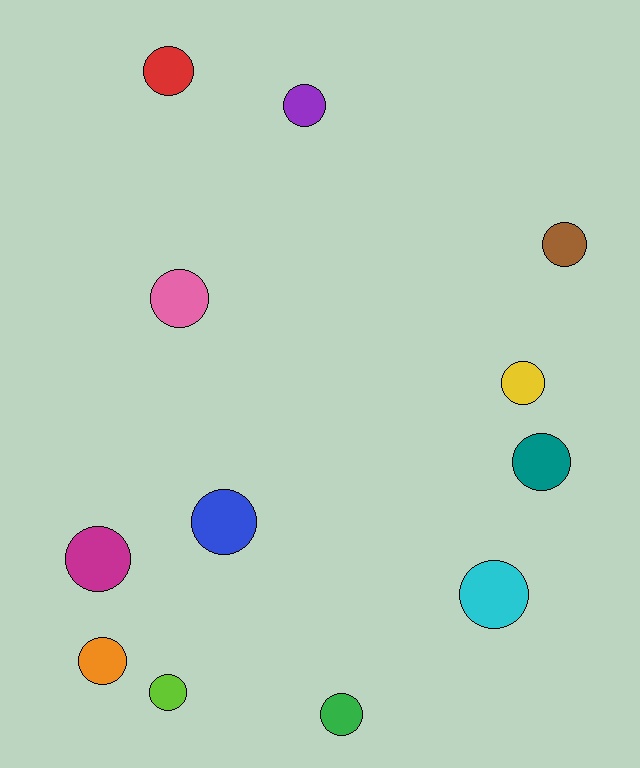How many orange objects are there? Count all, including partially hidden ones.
There is 1 orange object.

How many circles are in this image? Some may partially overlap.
There are 12 circles.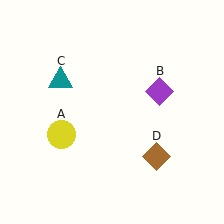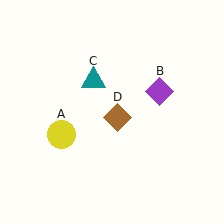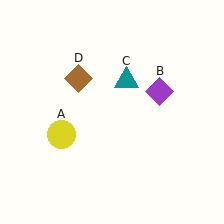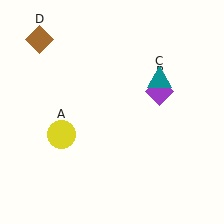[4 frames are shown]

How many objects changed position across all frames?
2 objects changed position: teal triangle (object C), brown diamond (object D).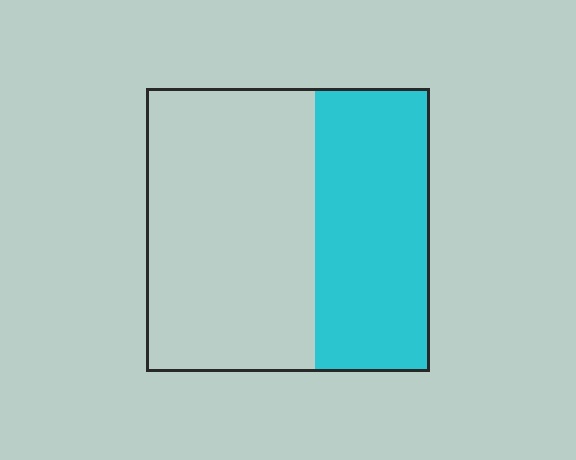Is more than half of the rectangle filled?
No.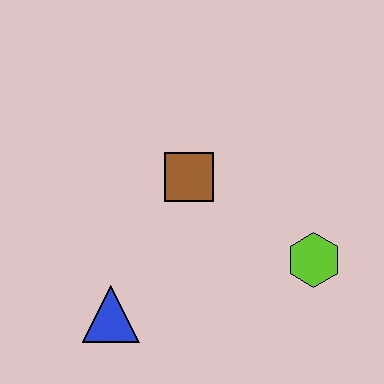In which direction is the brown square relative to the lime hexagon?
The brown square is to the left of the lime hexagon.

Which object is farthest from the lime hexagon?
The blue triangle is farthest from the lime hexagon.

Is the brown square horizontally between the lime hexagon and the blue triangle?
Yes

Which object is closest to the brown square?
The lime hexagon is closest to the brown square.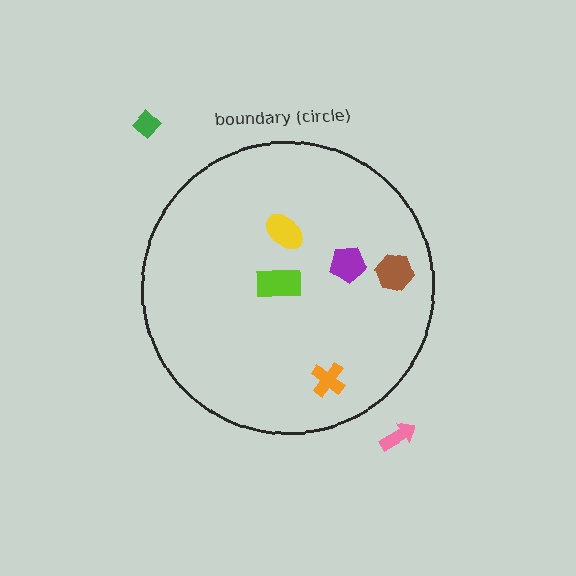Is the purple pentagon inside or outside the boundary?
Inside.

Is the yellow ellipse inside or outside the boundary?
Inside.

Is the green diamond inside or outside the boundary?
Outside.